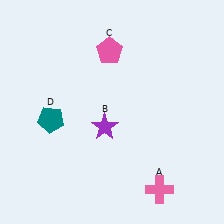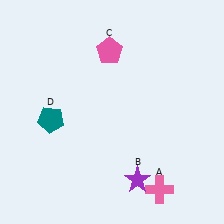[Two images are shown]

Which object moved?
The purple star (B) moved down.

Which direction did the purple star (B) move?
The purple star (B) moved down.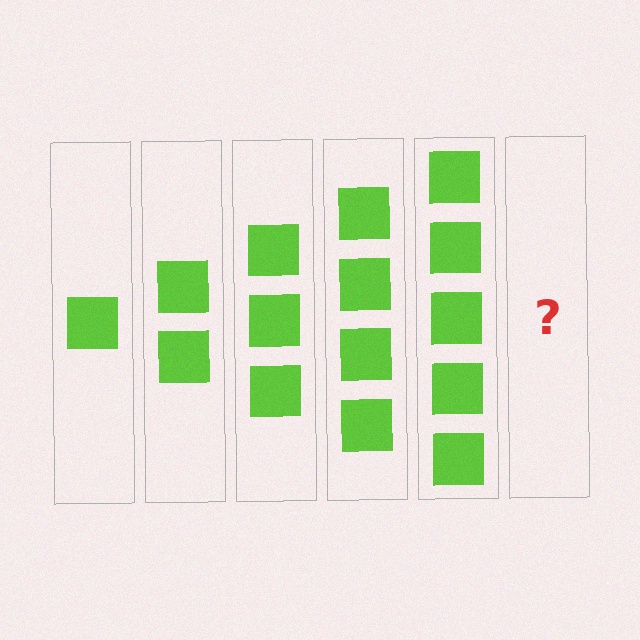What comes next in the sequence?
The next element should be 6 squares.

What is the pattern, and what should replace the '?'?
The pattern is that each step adds one more square. The '?' should be 6 squares.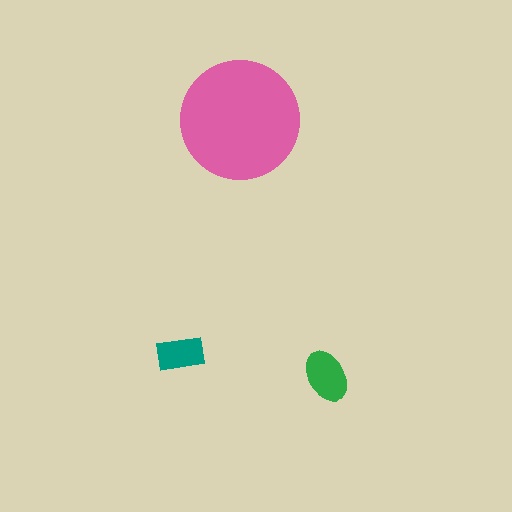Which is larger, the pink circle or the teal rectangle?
The pink circle.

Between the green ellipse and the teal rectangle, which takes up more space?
The green ellipse.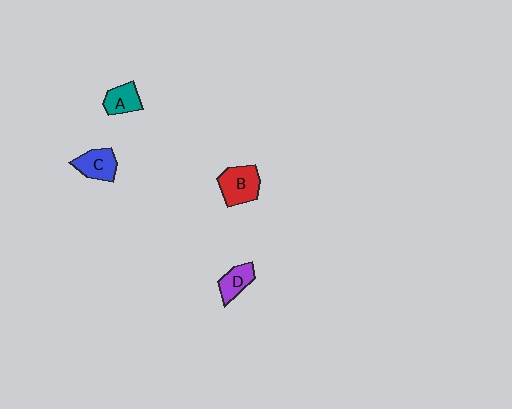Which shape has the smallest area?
Shape A (teal).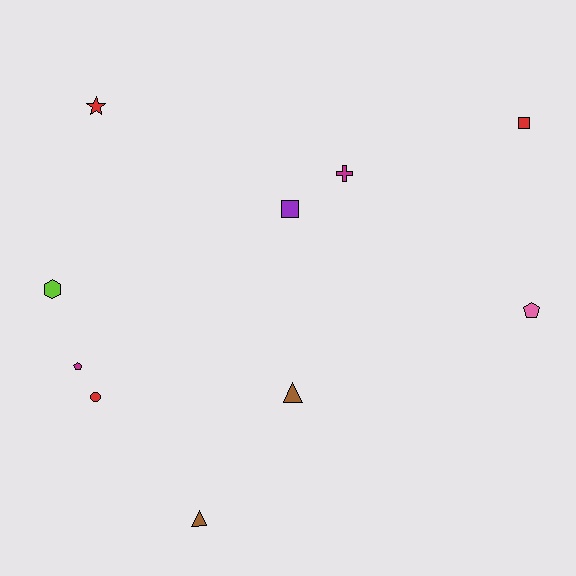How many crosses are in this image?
There is 1 cross.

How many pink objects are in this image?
There is 1 pink object.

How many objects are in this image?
There are 10 objects.